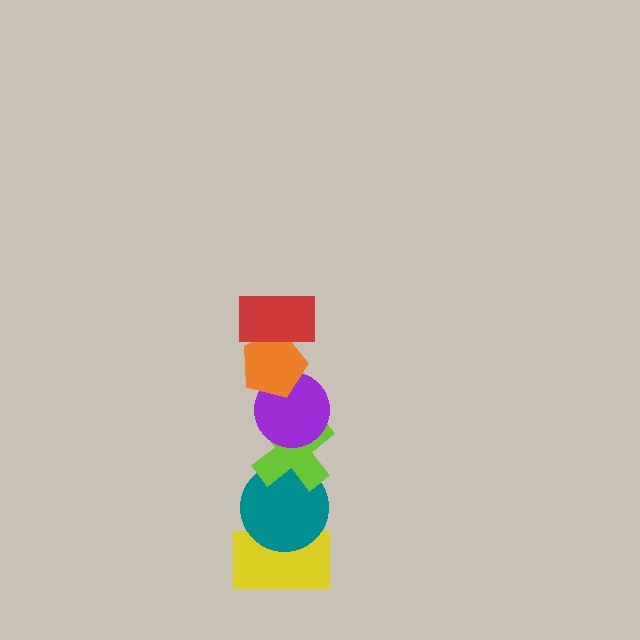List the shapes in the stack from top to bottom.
From top to bottom: the red rectangle, the orange pentagon, the purple circle, the lime cross, the teal circle, the yellow rectangle.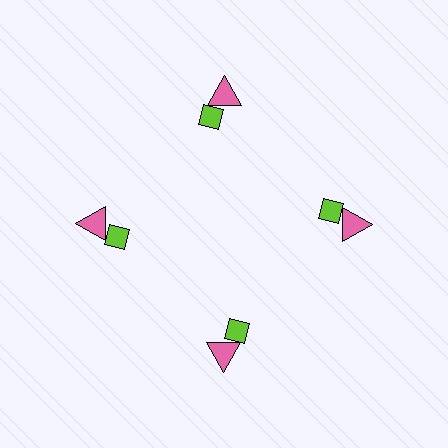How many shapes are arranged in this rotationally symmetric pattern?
There are 8 shapes, arranged in 4 groups of 2.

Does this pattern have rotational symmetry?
Yes, this pattern has 4-fold rotational symmetry. It looks the same after rotating 90 degrees around the center.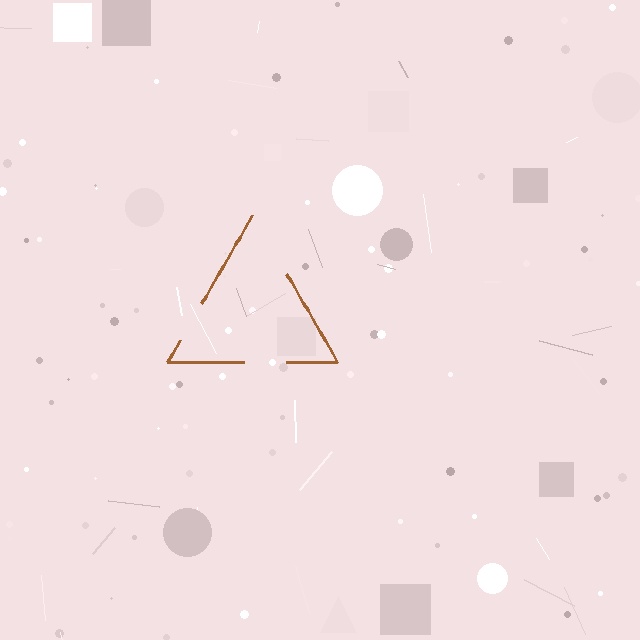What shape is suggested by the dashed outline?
The dashed outline suggests a triangle.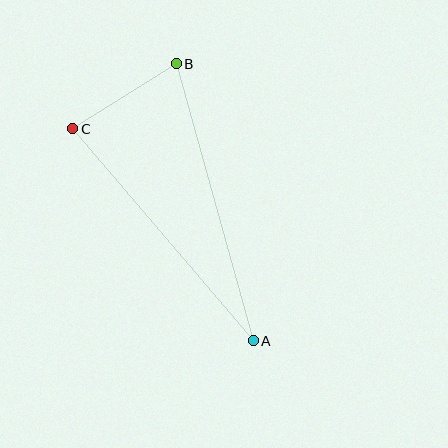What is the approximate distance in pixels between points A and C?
The distance between A and C is approximately 278 pixels.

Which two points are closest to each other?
Points B and C are closest to each other.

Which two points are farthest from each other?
Points A and B are farthest from each other.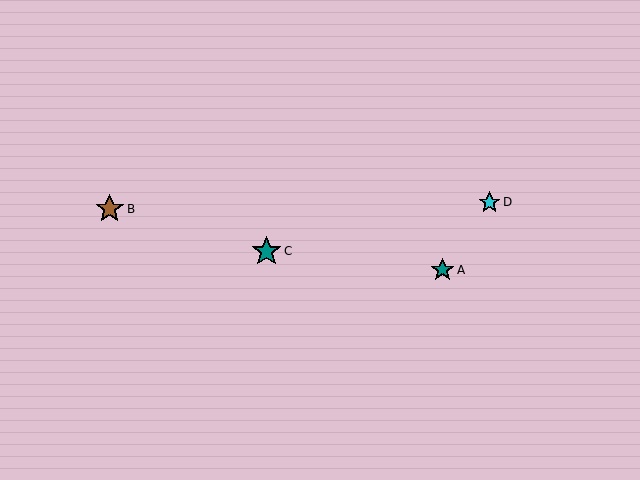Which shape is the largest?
The teal star (labeled C) is the largest.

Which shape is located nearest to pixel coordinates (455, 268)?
The teal star (labeled A) at (442, 270) is nearest to that location.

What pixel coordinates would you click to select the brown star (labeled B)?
Click at (110, 209) to select the brown star B.